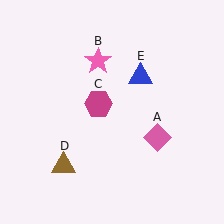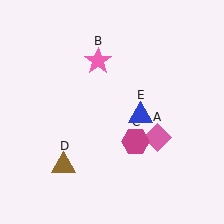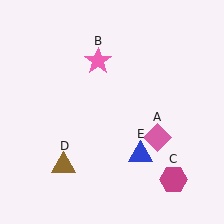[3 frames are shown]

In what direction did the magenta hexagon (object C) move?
The magenta hexagon (object C) moved down and to the right.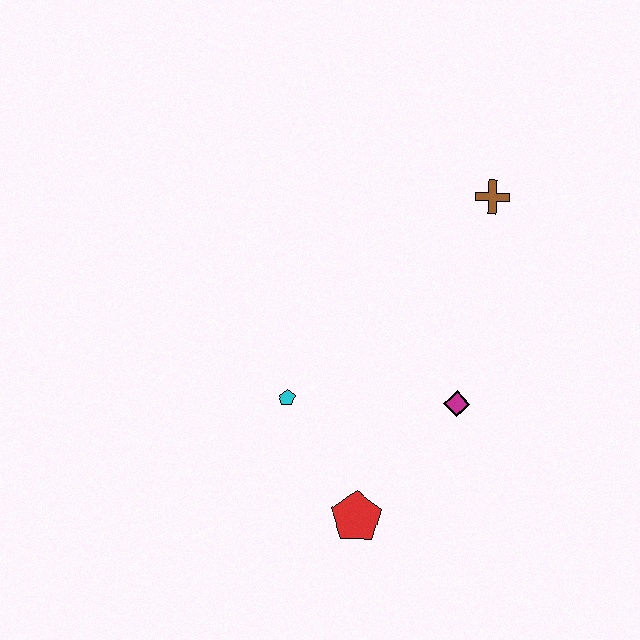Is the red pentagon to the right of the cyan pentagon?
Yes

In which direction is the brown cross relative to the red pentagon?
The brown cross is above the red pentagon.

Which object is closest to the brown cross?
The magenta diamond is closest to the brown cross.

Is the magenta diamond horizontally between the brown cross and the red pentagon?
Yes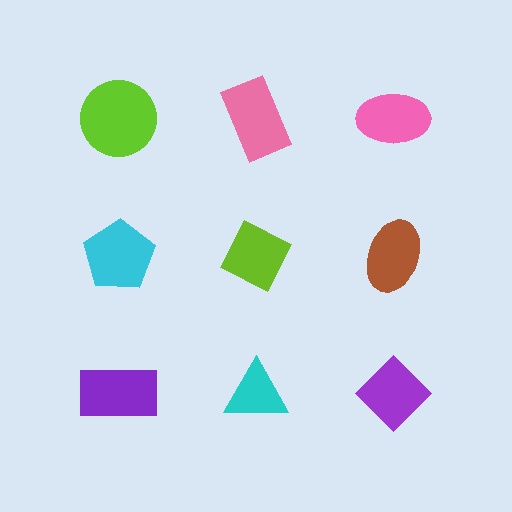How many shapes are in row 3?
3 shapes.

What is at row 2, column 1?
A cyan pentagon.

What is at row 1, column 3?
A pink ellipse.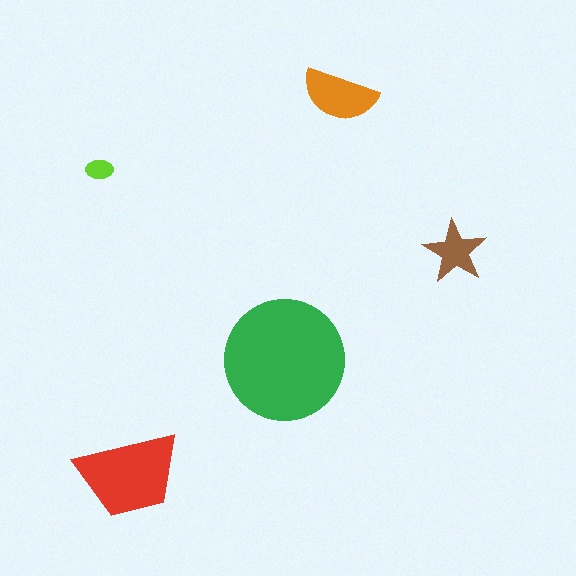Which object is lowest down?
The red trapezoid is bottommost.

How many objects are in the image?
There are 5 objects in the image.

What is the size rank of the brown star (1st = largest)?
4th.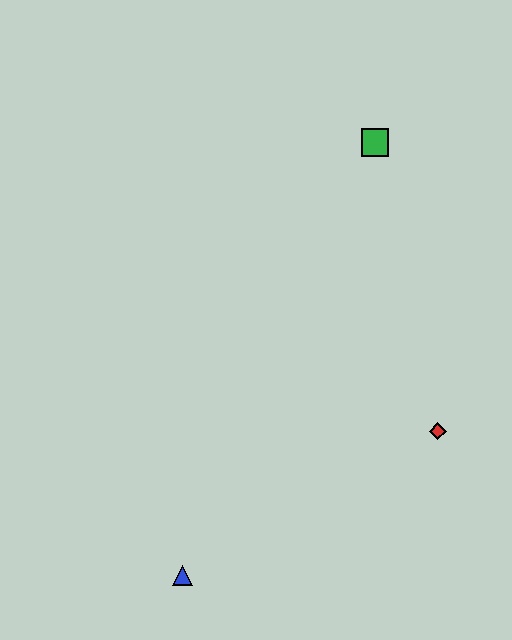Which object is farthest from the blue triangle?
The green square is farthest from the blue triangle.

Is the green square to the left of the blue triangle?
No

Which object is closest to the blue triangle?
The red diamond is closest to the blue triangle.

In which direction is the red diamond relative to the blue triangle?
The red diamond is to the right of the blue triangle.